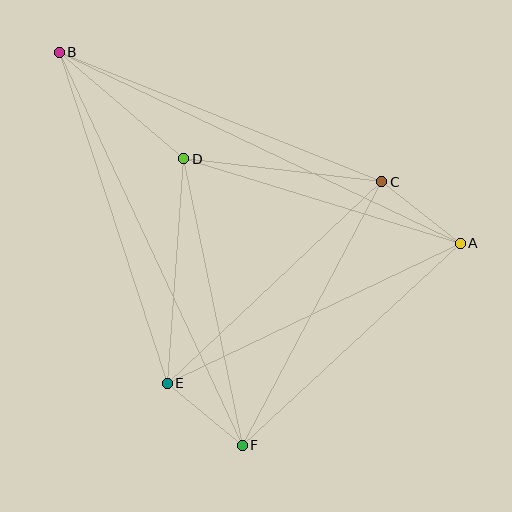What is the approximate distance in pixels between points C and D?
The distance between C and D is approximately 200 pixels.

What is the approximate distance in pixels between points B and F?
The distance between B and F is approximately 434 pixels.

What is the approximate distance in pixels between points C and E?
The distance between C and E is approximately 295 pixels.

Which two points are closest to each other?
Points E and F are closest to each other.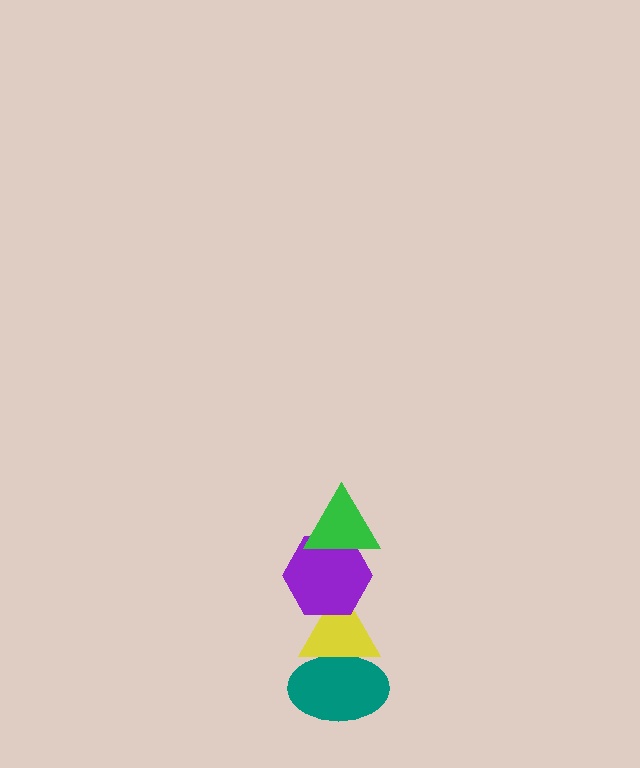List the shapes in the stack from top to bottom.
From top to bottom: the green triangle, the purple hexagon, the yellow triangle, the teal ellipse.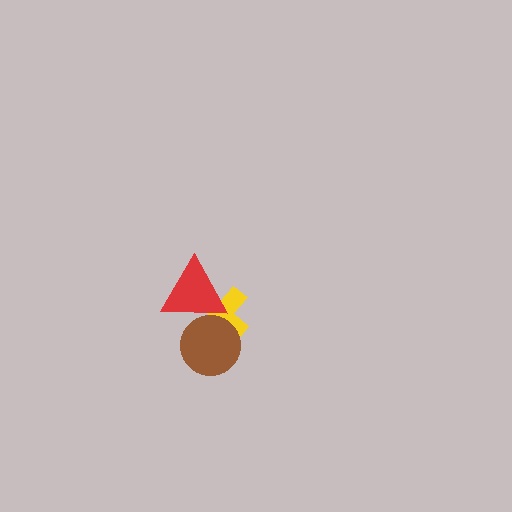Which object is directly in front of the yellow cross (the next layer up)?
The brown circle is directly in front of the yellow cross.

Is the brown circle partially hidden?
Yes, it is partially covered by another shape.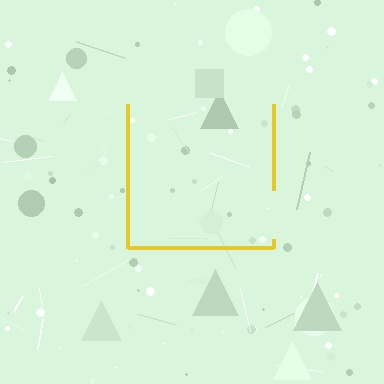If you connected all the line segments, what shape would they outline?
They would outline a square.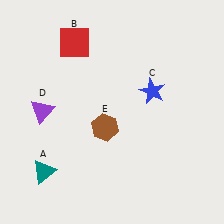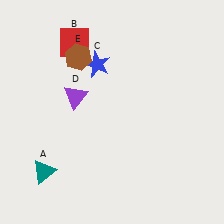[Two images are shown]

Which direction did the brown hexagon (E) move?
The brown hexagon (E) moved up.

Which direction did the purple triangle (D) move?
The purple triangle (D) moved right.